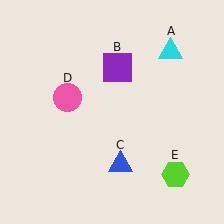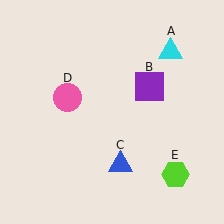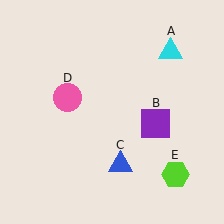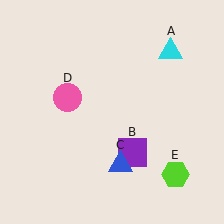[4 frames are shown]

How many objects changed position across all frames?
1 object changed position: purple square (object B).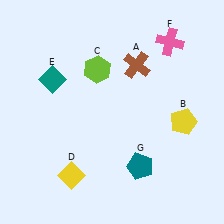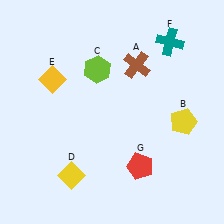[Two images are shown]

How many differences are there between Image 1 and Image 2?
There are 3 differences between the two images.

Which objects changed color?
E changed from teal to yellow. F changed from pink to teal. G changed from teal to red.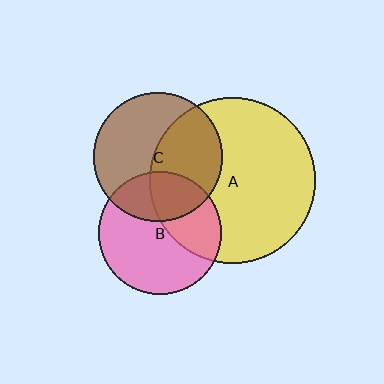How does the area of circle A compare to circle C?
Approximately 1.6 times.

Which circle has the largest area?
Circle A (yellow).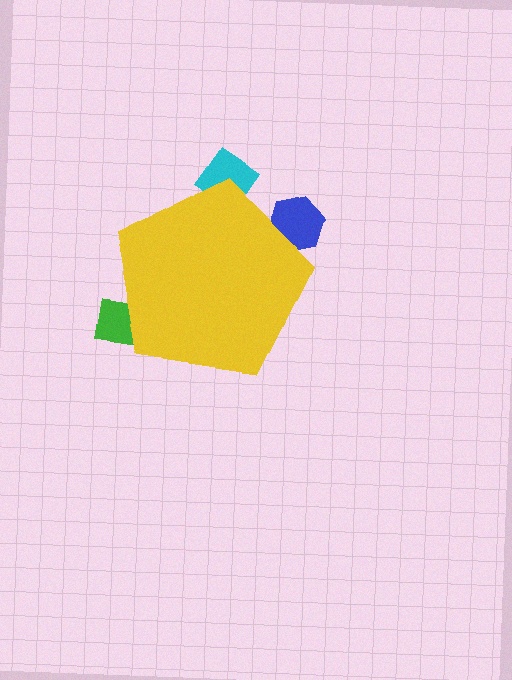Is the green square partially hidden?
Yes, the green square is partially hidden behind the yellow pentagon.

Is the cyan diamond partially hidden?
Yes, the cyan diamond is partially hidden behind the yellow pentagon.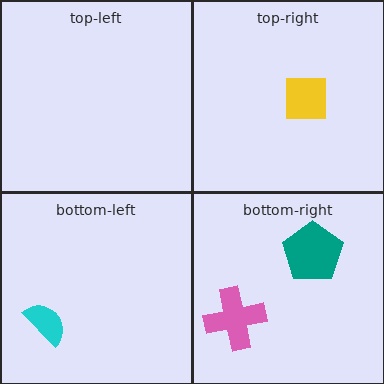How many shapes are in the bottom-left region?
1.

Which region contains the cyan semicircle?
The bottom-left region.